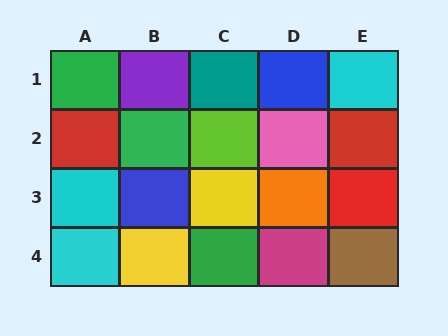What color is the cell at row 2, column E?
Red.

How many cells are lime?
1 cell is lime.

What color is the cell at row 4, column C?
Green.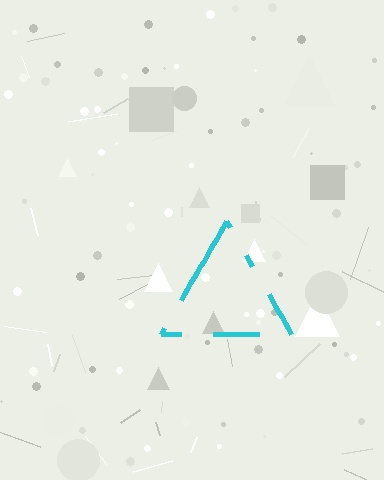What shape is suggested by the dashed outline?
The dashed outline suggests a triangle.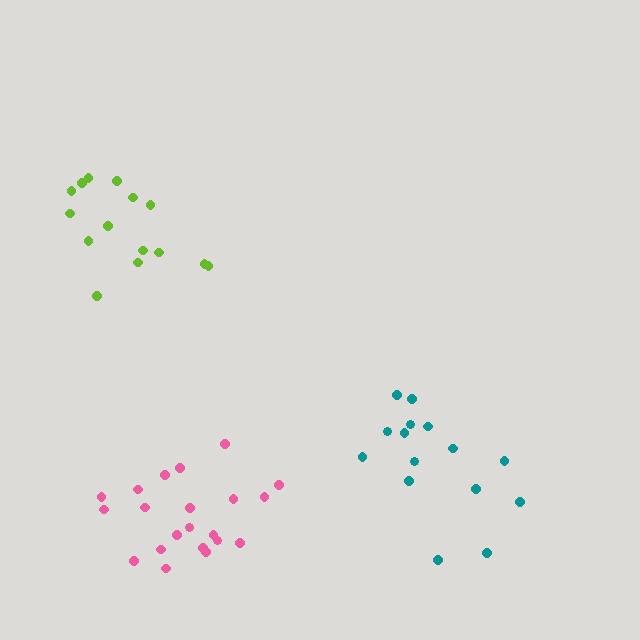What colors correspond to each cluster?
The clusters are colored: teal, pink, lime.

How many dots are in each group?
Group 1: 15 dots, Group 2: 21 dots, Group 3: 15 dots (51 total).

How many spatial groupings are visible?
There are 3 spatial groupings.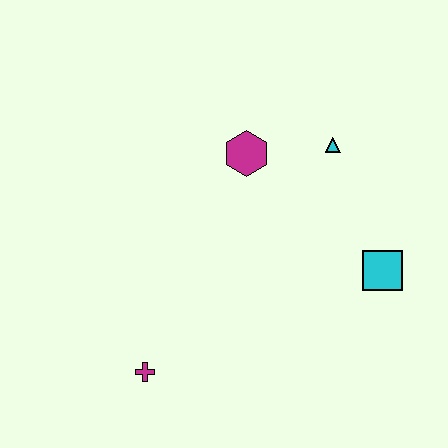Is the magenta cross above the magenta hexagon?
No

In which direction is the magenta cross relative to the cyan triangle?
The magenta cross is below the cyan triangle.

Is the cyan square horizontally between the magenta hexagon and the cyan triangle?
No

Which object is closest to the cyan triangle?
The magenta hexagon is closest to the cyan triangle.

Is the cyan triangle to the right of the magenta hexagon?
Yes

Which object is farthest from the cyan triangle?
The magenta cross is farthest from the cyan triangle.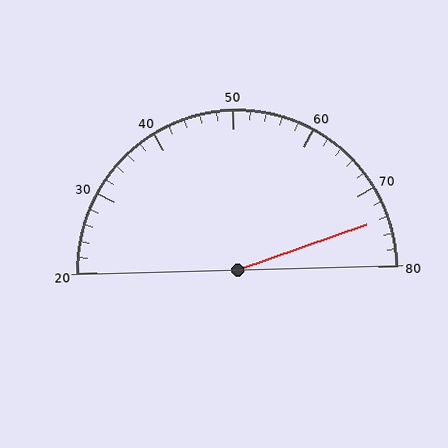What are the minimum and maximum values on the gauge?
The gauge ranges from 20 to 80.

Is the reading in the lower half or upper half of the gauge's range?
The reading is in the upper half of the range (20 to 80).